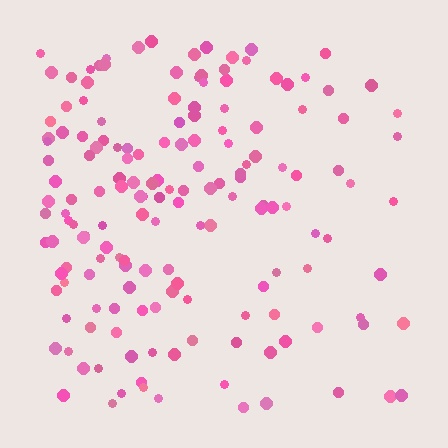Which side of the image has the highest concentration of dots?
The left.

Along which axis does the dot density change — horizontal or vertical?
Horizontal.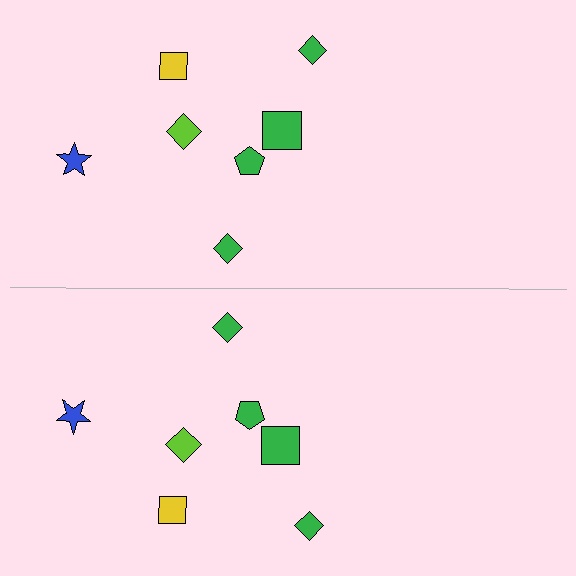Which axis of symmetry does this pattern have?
The pattern has a horizontal axis of symmetry running through the center of the image.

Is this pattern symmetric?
Yes, this pattern has bilateral (reflection) symmetry.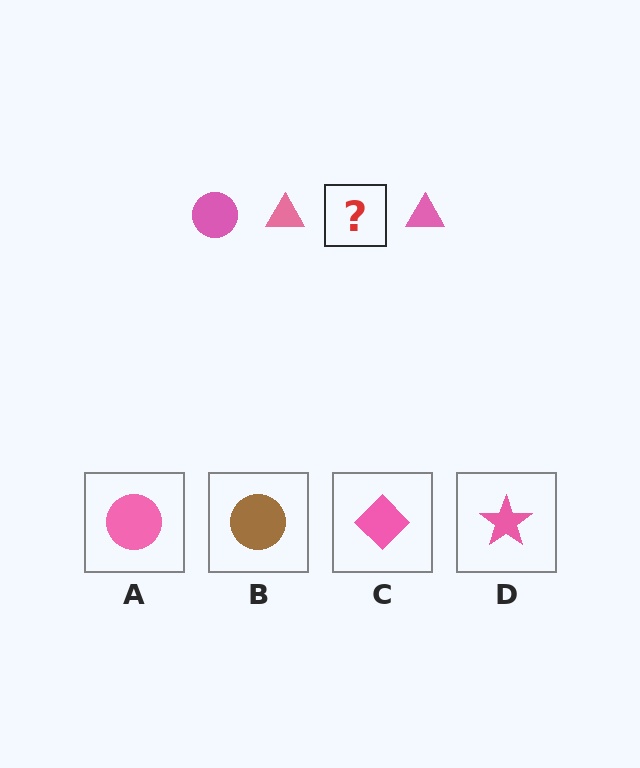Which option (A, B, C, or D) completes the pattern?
A.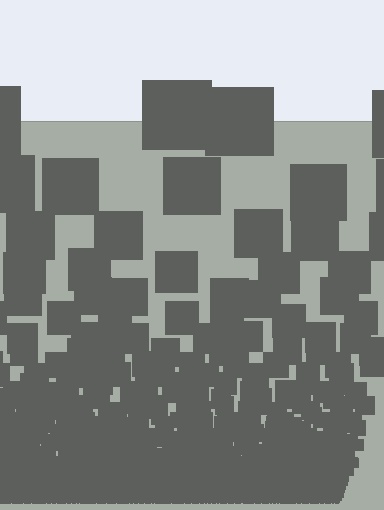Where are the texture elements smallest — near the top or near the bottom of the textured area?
Near the bottom.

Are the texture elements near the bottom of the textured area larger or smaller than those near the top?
Smaller. The gradient is inverted — elements near the bottom are smaller and denser.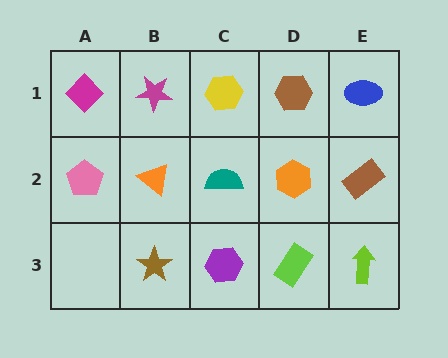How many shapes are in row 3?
4 shapes.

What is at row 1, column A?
A magenta diamond.